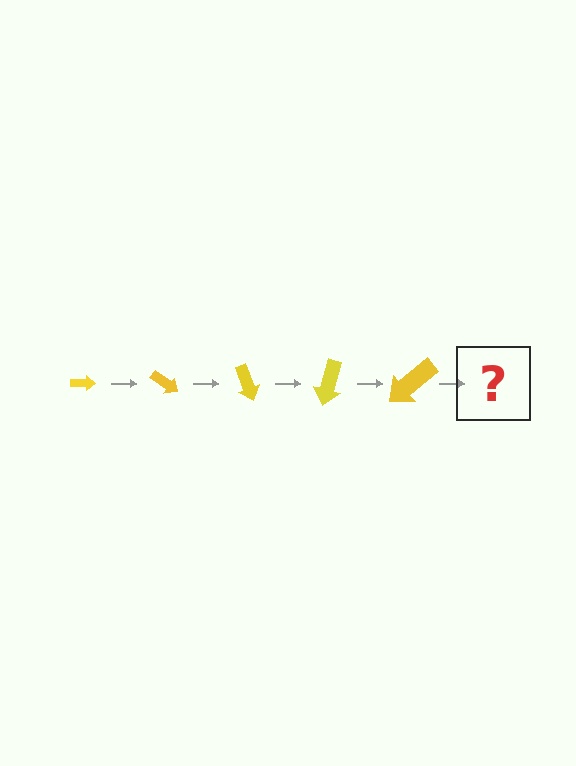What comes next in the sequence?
The next element should be an arrow, larger than the previous one and rotated 175 degrees from the start.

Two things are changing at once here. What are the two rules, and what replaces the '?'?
The two rules are that the arrow grows larger each step and it rotates 35 degrees each step. The '?' should be an arrow, larger than the previous one and rotated 175 degrees from the start.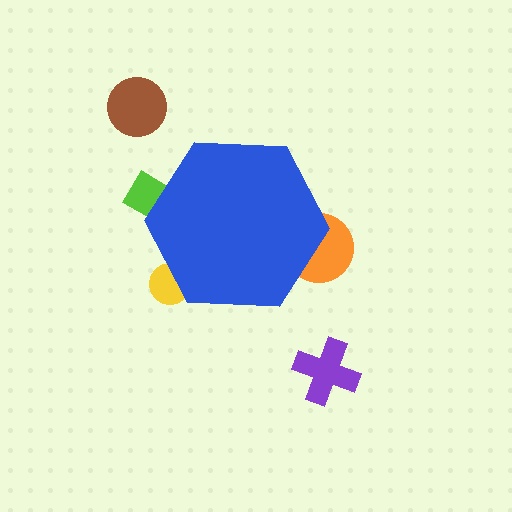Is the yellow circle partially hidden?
Yes, the yellow circle is partially hidden behind the blue hexagon.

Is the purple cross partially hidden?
No, the purple cross is fully visible.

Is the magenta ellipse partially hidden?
Yes, the magenta ellipse is partially hidden behind the blue hexagon.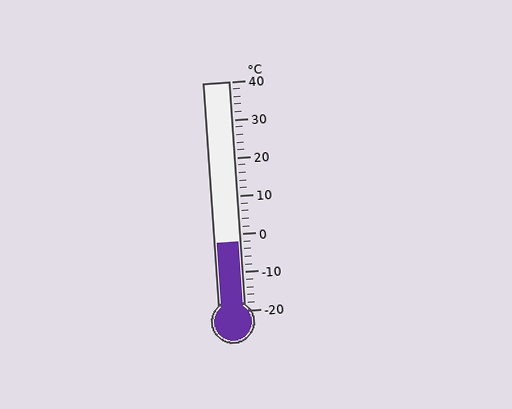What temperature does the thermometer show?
The thermometer shows approximately -2°C.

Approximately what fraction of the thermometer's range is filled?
The thermometer is filled to approximately 30% of its range.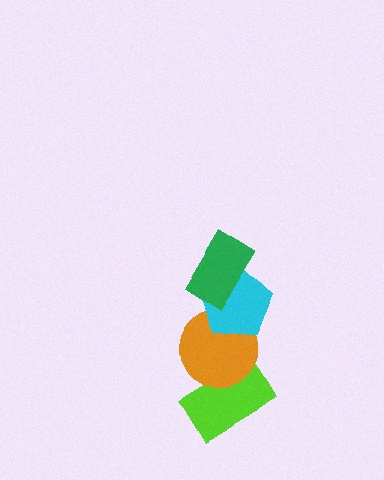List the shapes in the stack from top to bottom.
From top to bottom: the green rectangle, the cyan pentagon, the orange circle, the lime rectangle.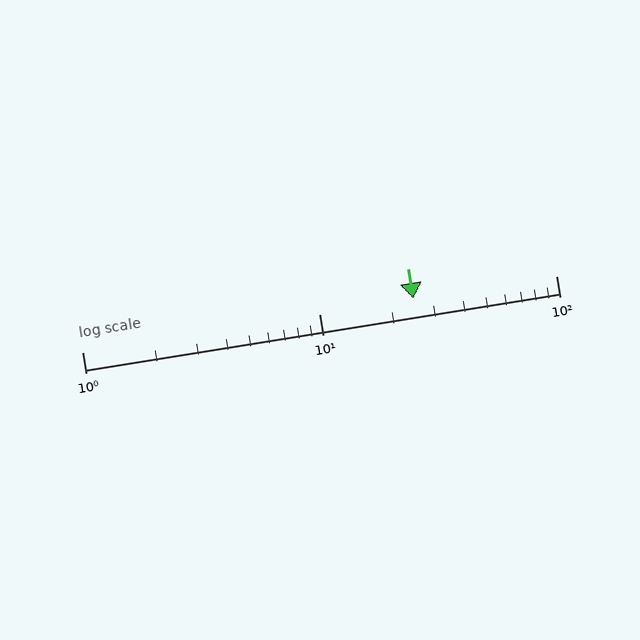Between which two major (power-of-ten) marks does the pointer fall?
The pointer is between 10 and 100.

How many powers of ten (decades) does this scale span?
The scale spans 2 decades, from 1 to 100.